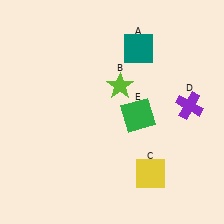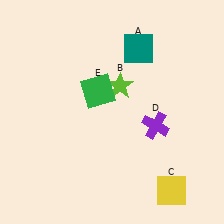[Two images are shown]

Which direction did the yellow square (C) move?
The yellow square (C) moved right.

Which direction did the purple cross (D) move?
The purple cross (D) moved left.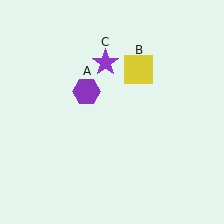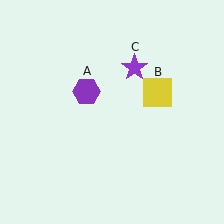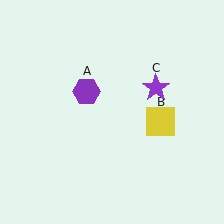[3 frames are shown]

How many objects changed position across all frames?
2 objects changed position: yellow square (object B), purple star (object C).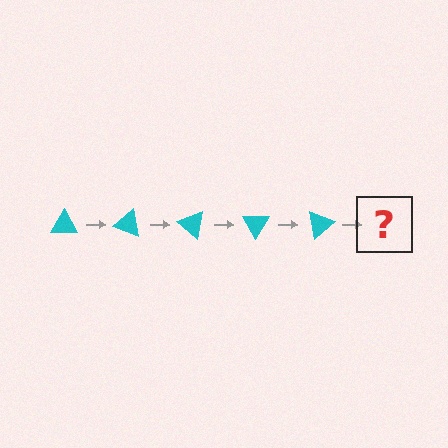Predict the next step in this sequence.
The next step is a cyan triangle rotated 100 degrees.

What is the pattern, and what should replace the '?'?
The pattern is that the triangle rotates 20 degrees each step. The '?' should be a cyan triangle rotated 100 degrees.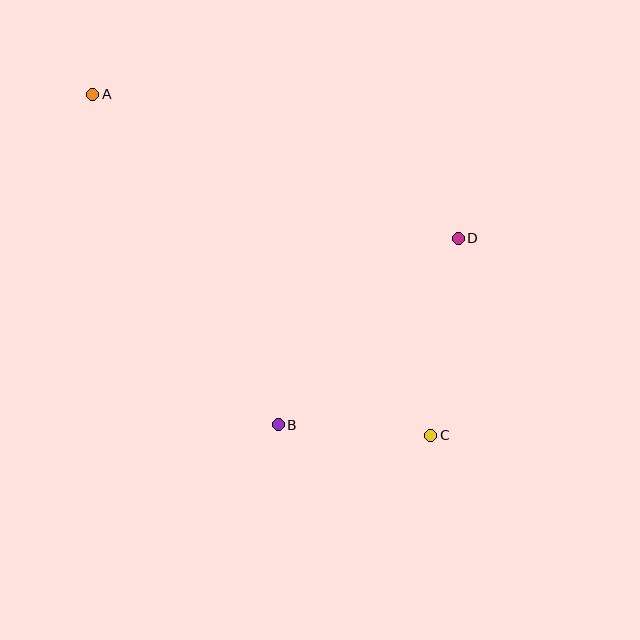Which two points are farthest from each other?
Points A and C are farthest from each other.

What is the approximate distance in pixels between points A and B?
The distance between A and B is approximately 379 pixels.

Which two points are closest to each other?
Points B and C are closest to each other.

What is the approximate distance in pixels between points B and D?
The distance between B and D is approximately 259 pixels.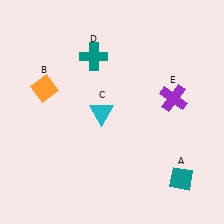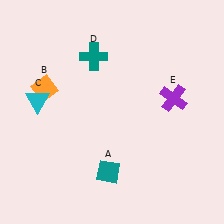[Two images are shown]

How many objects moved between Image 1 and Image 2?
2 objects moved between the two images.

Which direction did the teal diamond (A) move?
The teal diamond (A) moved left.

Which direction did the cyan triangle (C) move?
The cyan triangle (C) moved left.